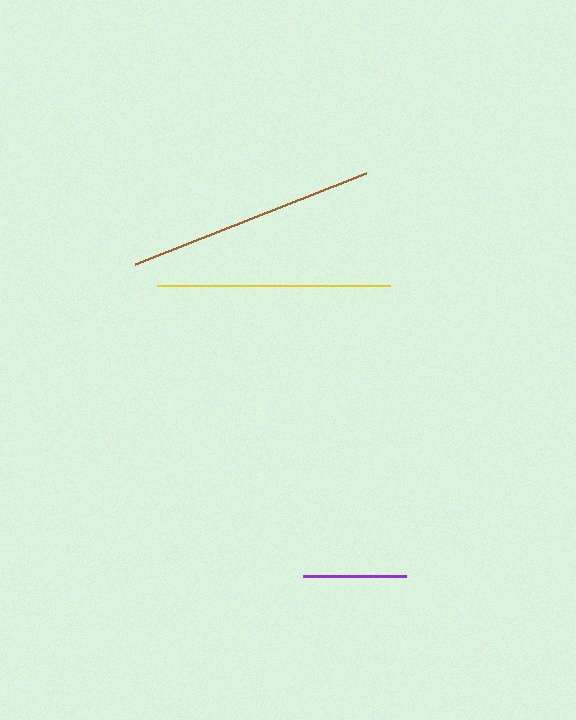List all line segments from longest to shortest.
From longest to shortest: brown, yellow, purple.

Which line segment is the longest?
The brown line is the longest at approximately 249 pixels.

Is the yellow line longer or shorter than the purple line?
The yellow line is longer than the purple line.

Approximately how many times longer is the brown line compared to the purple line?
The brown line is approximately 2.4 times the length of the purple line.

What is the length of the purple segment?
The purple segment is approximately 103 pixels long.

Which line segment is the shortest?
The purple line is the shortest at approximately 103 pixels.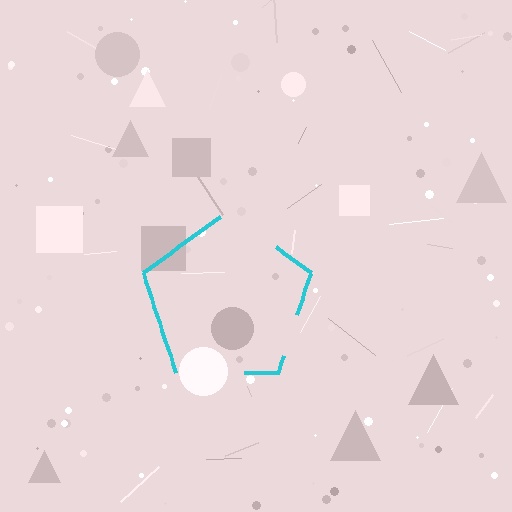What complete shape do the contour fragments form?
The contour fragments form a pentagon.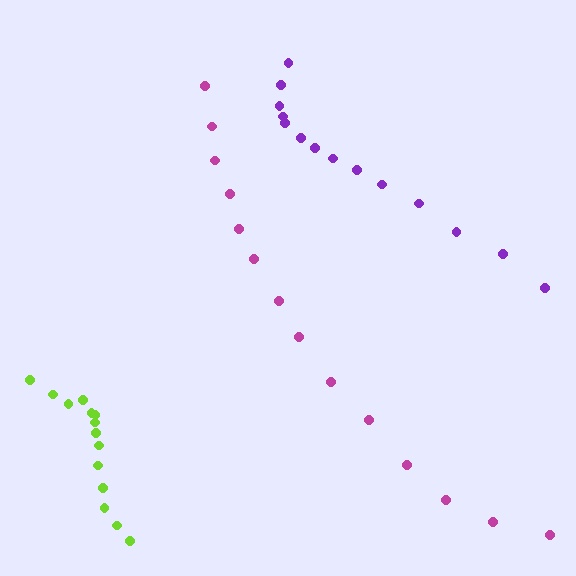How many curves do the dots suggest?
There are 3 distinct paths.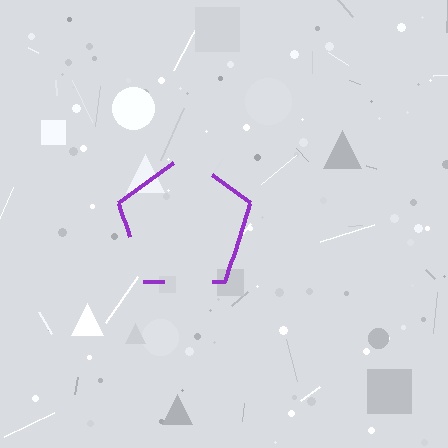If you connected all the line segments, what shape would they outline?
They would outline a pentagon.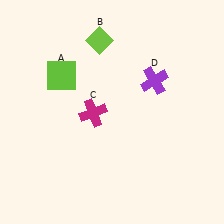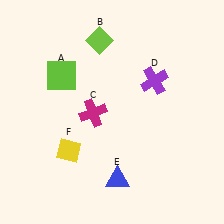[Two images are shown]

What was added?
A blue triangle (E), a yellow diamond (F) were added in Image 2.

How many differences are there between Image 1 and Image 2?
There are 2 differences between the two images.